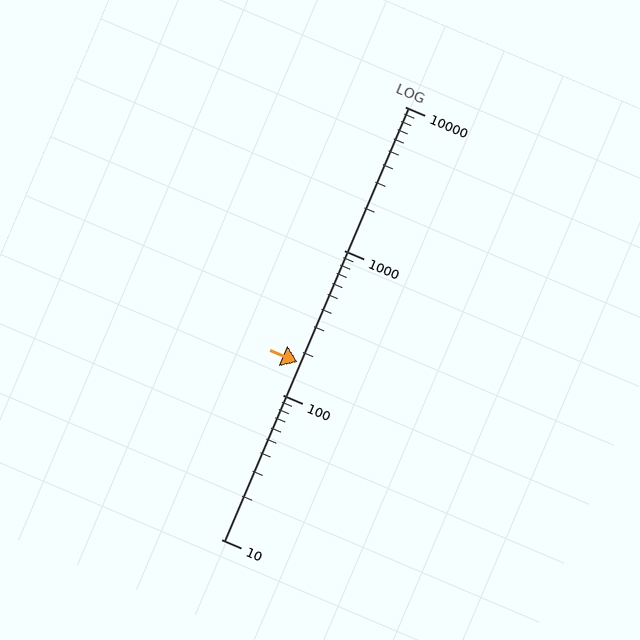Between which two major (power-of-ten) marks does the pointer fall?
The pointer is between 100 and 1000.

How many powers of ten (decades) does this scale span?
The scale spans 3 decades, from 10 to 10000.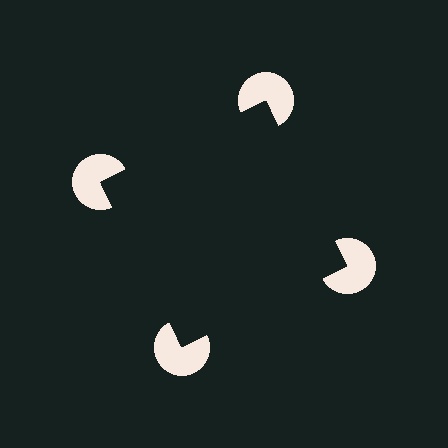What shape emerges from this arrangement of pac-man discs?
An illusory square — its edges are inferred from the aligned wedge cuts in the pac-man discs, not physically drawn.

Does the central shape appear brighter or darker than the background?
It typically appears slightly darker than the background, even though no actual brightness change is drawn.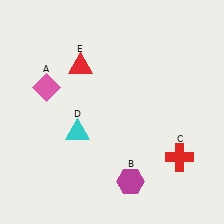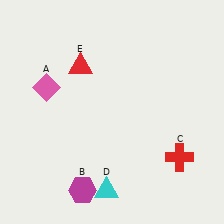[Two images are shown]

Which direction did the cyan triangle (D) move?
The cyan triangle (D) moved down.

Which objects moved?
The objects that moved are: the magenta hexagon (B), the cyan triangle (D).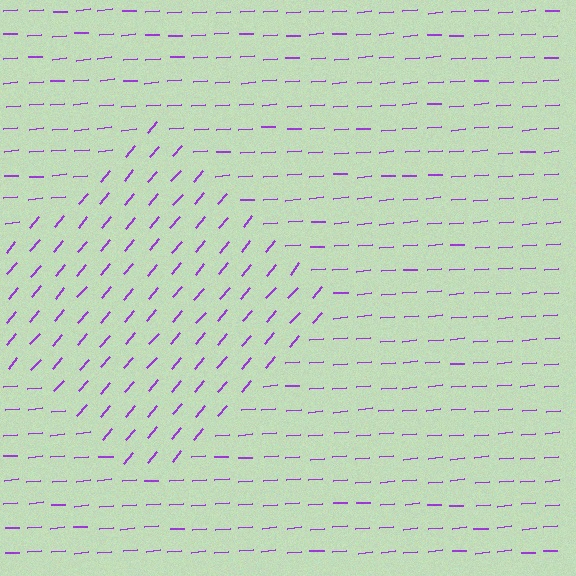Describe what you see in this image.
The image is filled with small purple line segments. A diamond region in the image has lines oriented differently from the surrounding lines, creating a visible texture boundary.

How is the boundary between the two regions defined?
The boundary is defined purely by a change in line orientation (approximately 45 degrees difference). All lines are the same color and thickness.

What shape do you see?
I see a diamond.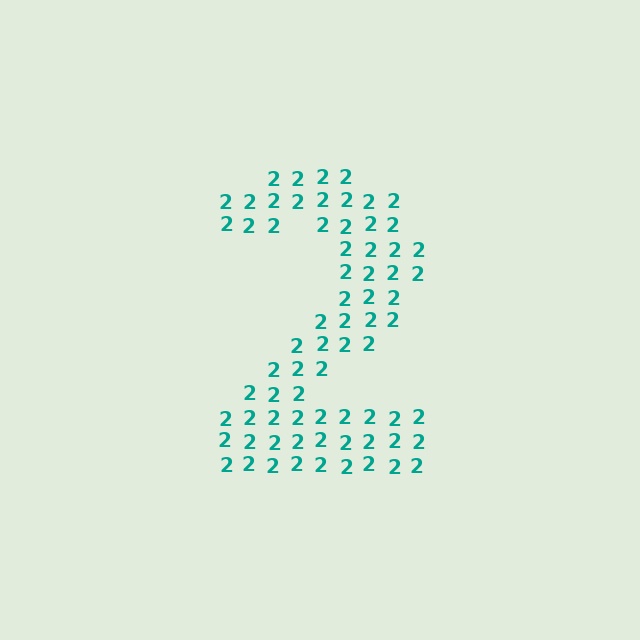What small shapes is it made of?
It is made of small digit 2's.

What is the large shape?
The large shape is the digit 2.